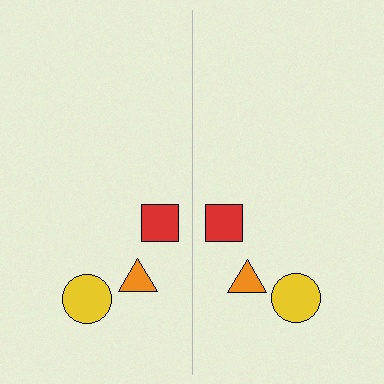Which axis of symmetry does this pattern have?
The pattern has a vertical axis of symmetry running through the center of the image.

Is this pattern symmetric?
Yes, this pattern has bilateral (reflection) symmetry.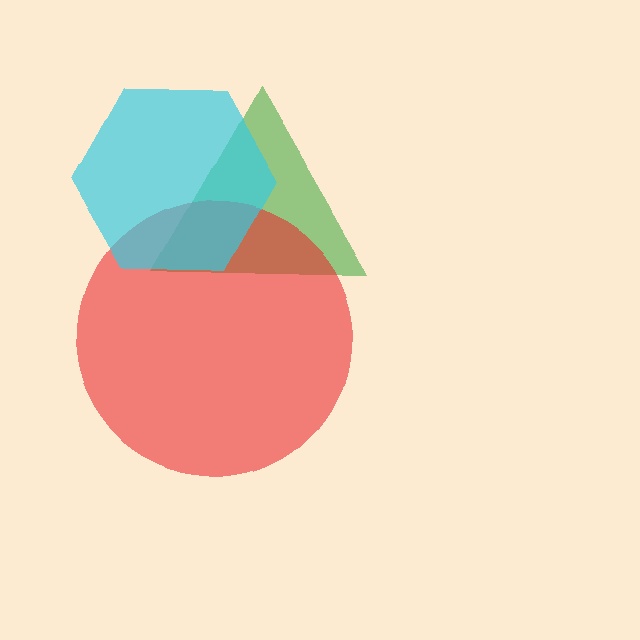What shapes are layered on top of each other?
The layered shapes are: a green triangle, a red circle, a cyan hexagon.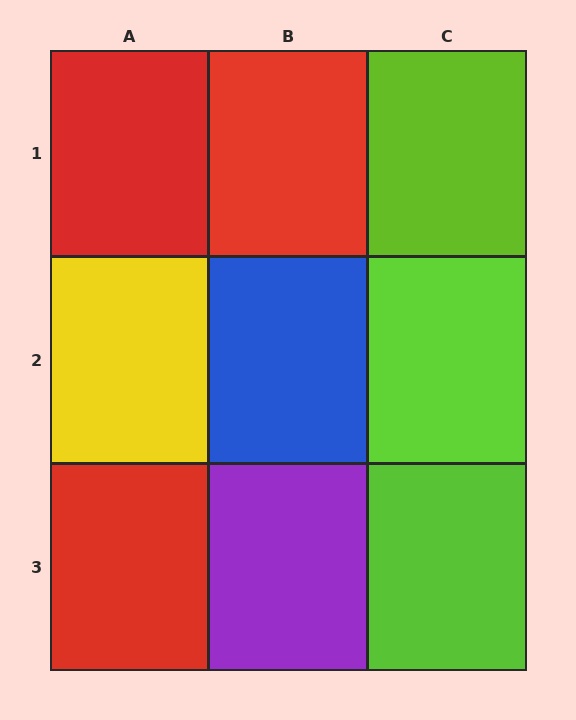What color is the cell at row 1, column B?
Red.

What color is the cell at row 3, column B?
Purple.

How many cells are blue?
1 cell is blue.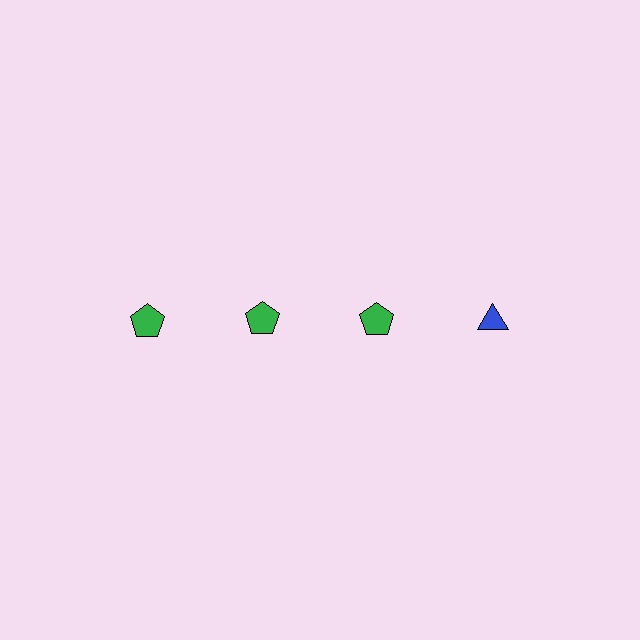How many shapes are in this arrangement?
There are 4 shapes arranged in a grid pattern.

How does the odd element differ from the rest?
It differs in both color (blue instead of green) and shape (triangle instead of pentagon).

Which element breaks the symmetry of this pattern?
The blue triangle in the top row, second from right column breaks the symmetry. All other shapes are green pentagons.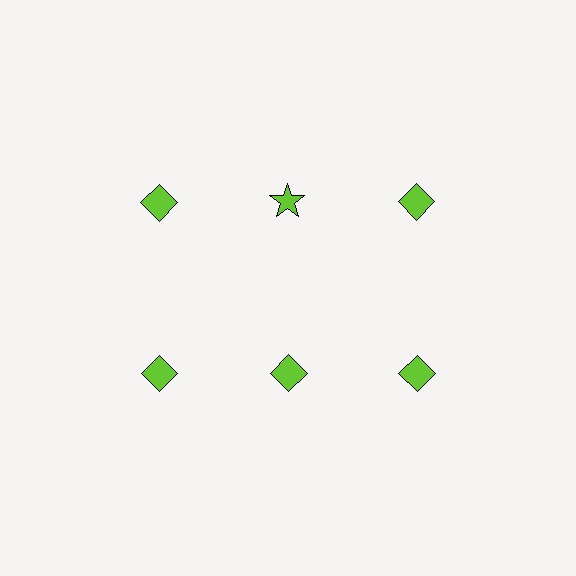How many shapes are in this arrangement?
There are 6 shapes arranged in a grid pattern.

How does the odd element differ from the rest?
It has a different shape: star instead of diamond.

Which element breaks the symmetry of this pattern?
The lime star in the top row, second from left column breaks the symmetry. All other shapes are lime diamonds.